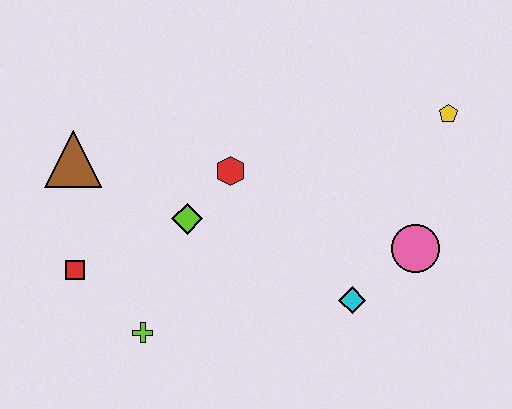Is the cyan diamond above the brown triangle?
No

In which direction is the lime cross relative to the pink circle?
The lime cross is to the left of the pink circle.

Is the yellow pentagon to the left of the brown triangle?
No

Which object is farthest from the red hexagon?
The yellow pentagon is farthest from the red hexagon.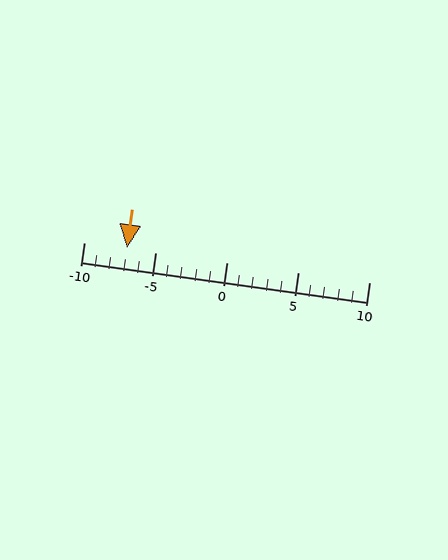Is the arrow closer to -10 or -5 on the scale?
The arrow is closer to -5.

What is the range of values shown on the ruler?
The ruler shows values from -10 to 10.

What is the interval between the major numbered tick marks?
The major tick marks are spaced 5 units apart.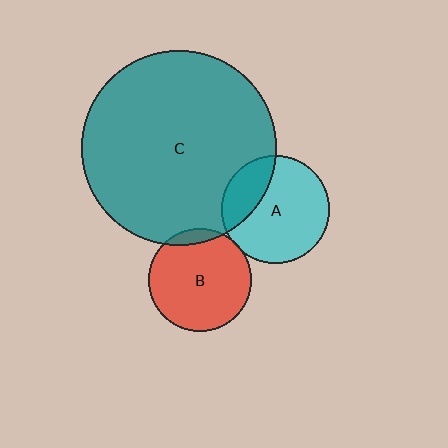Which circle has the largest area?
Circle C (teal).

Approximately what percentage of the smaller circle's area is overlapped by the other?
Approximately 10%.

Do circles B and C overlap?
Yes.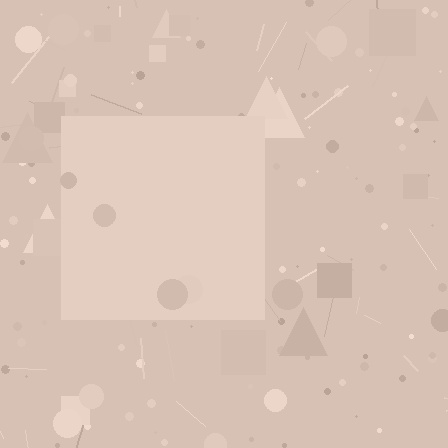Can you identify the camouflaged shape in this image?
The camouflaged shape is a square.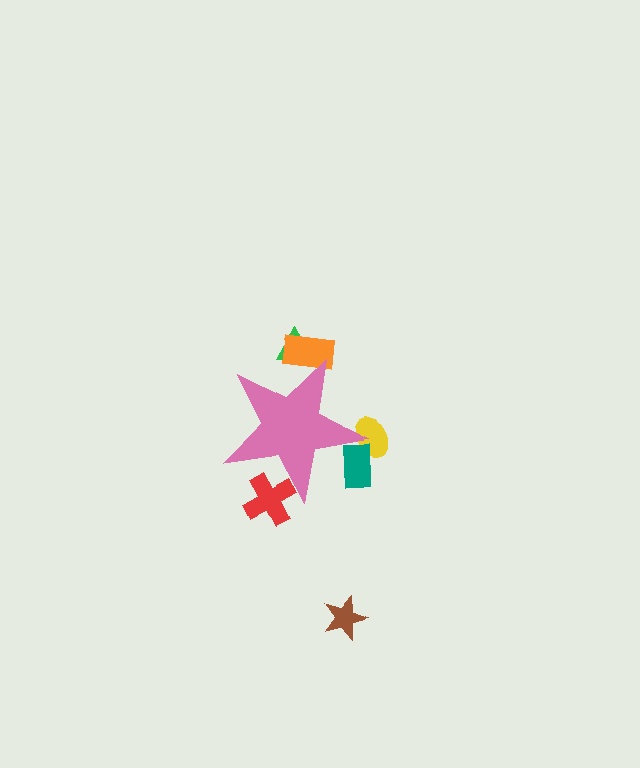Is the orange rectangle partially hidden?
Yes, the orange rectangle is partially hidden behind the pink star.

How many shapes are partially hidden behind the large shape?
5 shapes are partially hidden.